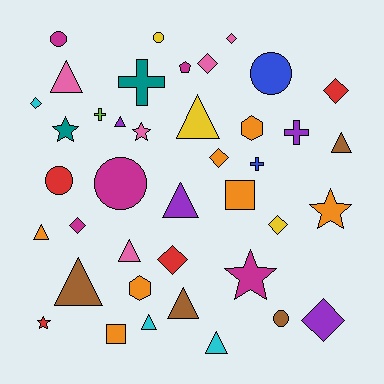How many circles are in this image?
There are 6 circles.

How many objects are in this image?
There are 40 objects.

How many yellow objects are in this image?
There are 3 yellow objects.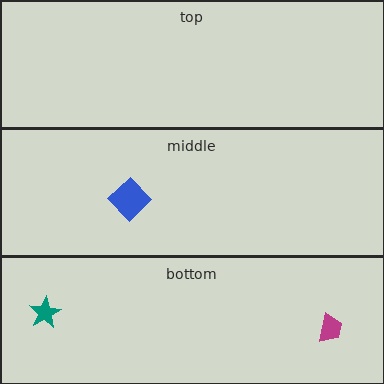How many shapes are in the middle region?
1.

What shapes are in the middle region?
The blue diamond.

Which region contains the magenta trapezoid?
The bottom region.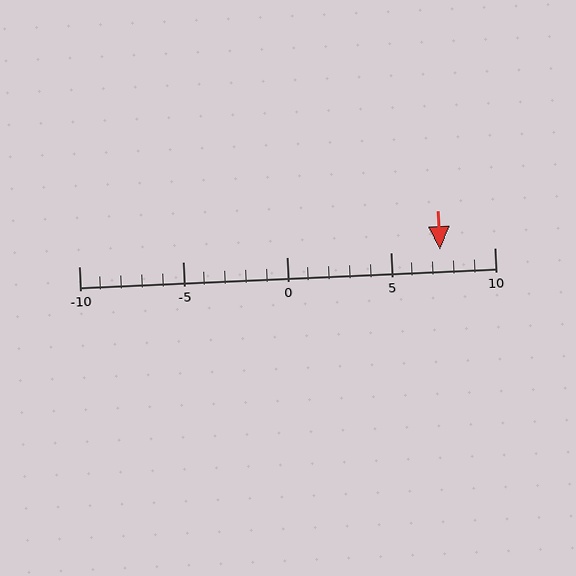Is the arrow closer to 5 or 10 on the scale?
The arrow is closer to 5.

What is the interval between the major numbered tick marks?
The major tick marks are spaced 5 units apart.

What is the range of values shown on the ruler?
The ruler shows values from -10 to 10.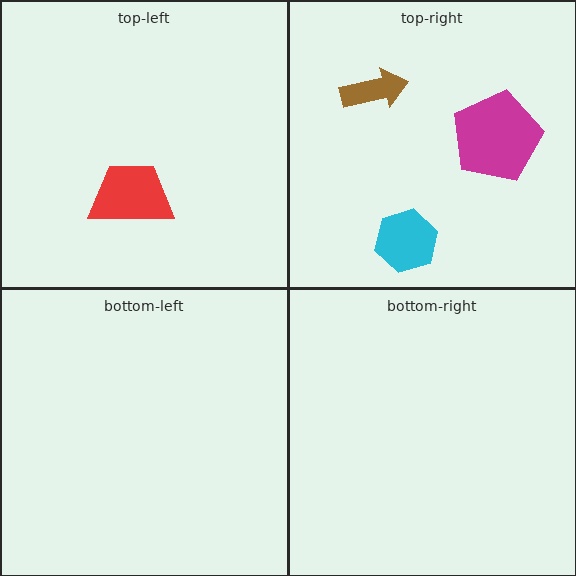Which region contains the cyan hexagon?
The top-right region.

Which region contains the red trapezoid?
The top-left region.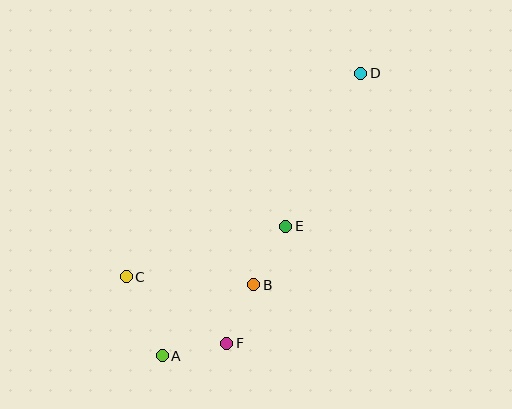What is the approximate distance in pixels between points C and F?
The distance between C and F is approximately 120 pixels.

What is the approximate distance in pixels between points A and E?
The distance between A and E is approximately 179 pixels.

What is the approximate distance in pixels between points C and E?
The distance between C and E is approximately 167 pixels.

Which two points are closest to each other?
Points B and F are closest to each other.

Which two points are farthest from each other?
Points A and D are farthest from each other.